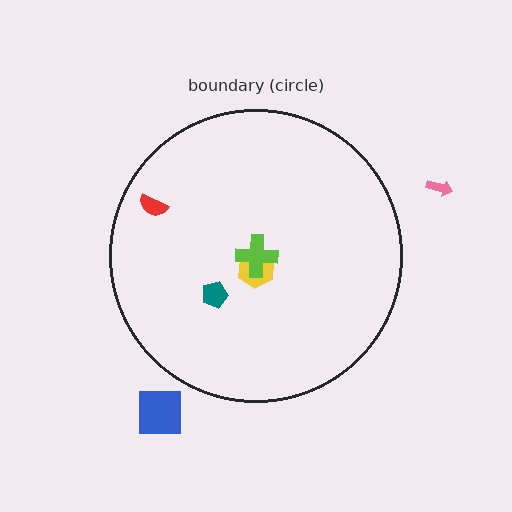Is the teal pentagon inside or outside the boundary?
Inside.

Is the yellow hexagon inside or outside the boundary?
Inside.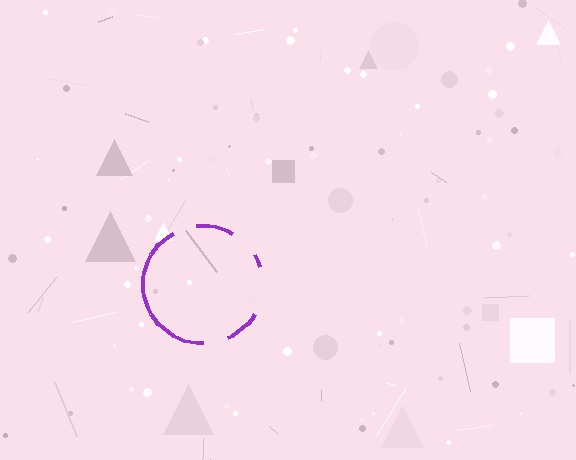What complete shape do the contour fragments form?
The contour fragments form a circle.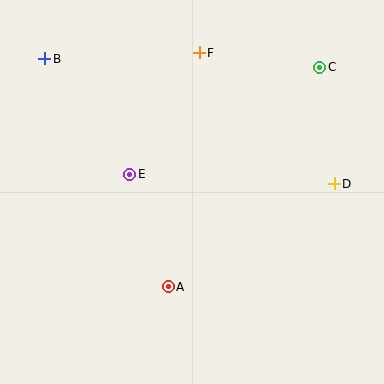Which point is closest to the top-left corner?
Point B is closest to the top-left corner.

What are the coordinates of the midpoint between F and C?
The midpoint between F and C is at (260, 60).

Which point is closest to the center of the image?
Point E at (130, 174) is closest to the center.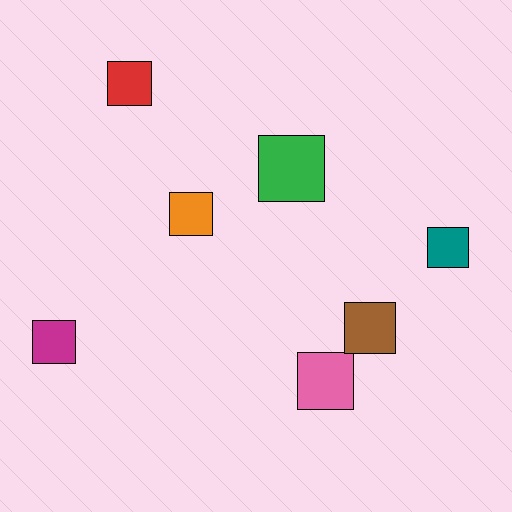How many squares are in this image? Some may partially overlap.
There are 7 squares.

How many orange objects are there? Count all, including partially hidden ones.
There is 1 orange object.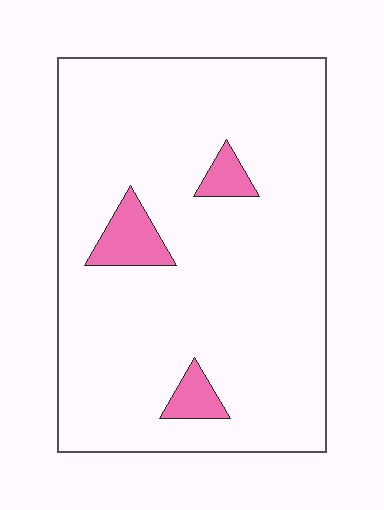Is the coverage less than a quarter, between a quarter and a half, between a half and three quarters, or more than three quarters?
Less than a quarter.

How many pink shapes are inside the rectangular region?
3.